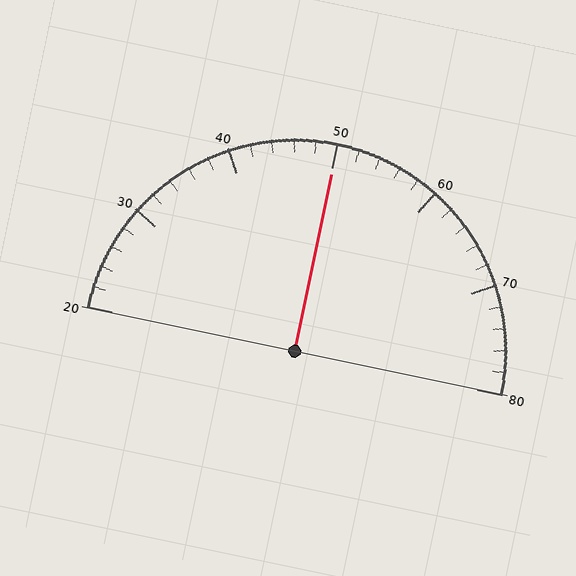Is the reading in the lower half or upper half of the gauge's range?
The reading is in the upper half of the range (20 to 80).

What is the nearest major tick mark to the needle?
The nearest major tick mark is 50.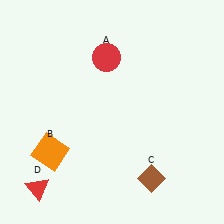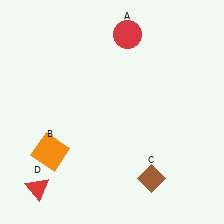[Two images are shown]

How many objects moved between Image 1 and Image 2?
1 object moved between the two images.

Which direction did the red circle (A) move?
The red circle (A) moved up.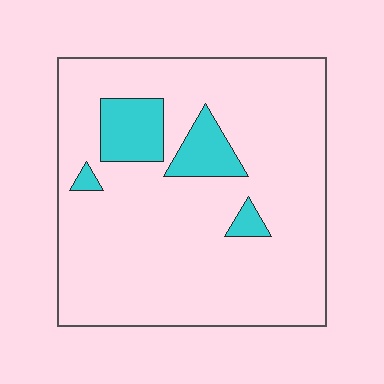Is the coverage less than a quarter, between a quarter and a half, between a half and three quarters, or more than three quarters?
Less than a quarter.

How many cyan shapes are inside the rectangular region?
4.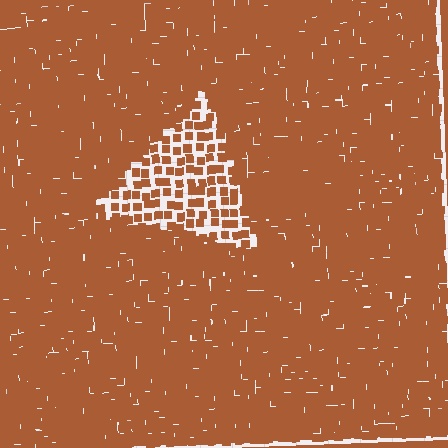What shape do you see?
I see a triangle.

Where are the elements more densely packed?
The elements are more densely packed outside the triangle boundary.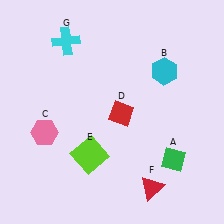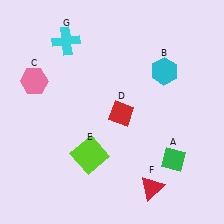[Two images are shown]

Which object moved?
The pink hexagon (C) moved up.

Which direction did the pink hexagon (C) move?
The pink hexagon (C) moved up.